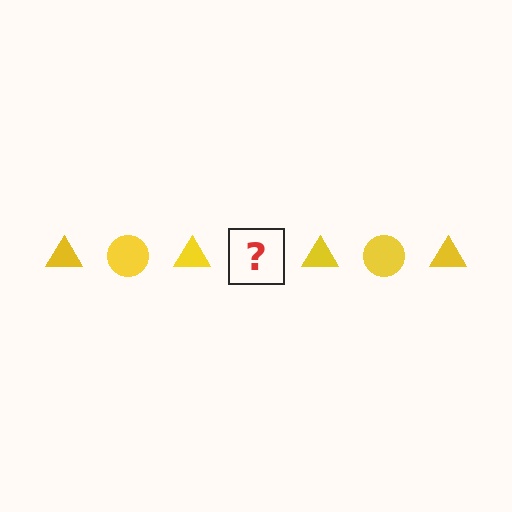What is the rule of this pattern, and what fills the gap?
The rule is that the pattern cycles through triangle, circle shapes in yellow. The gap should be filled with a yellow circle.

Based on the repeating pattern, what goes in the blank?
The blank should be a yellow circle.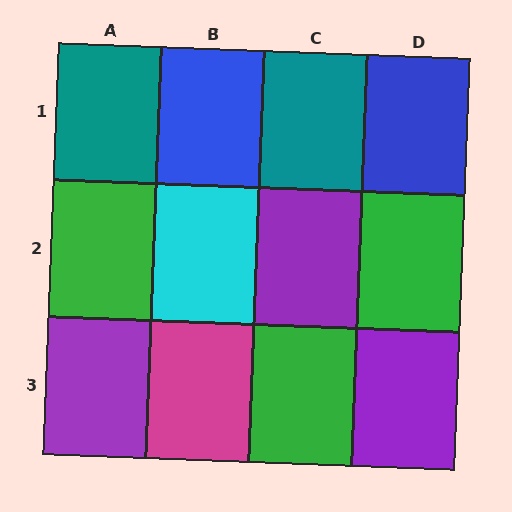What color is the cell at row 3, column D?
Purple.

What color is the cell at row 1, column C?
Teal.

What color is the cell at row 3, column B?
Magenta.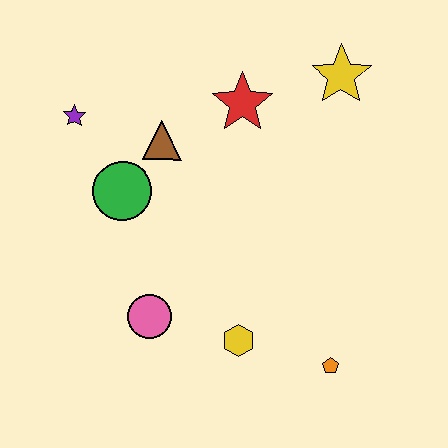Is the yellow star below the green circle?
No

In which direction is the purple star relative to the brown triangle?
The purple star is to the left of the brown triangle.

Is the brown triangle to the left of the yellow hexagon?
Yes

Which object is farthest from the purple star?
The orange pentagon is farthest from the purple star.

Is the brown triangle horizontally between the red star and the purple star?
Yes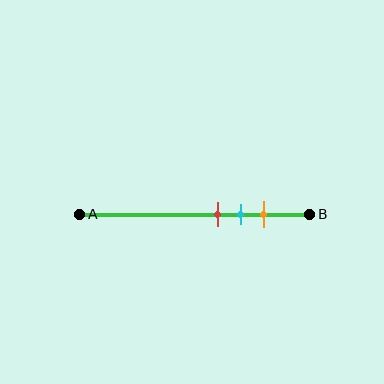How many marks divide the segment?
There are 3 marks dividing the segment.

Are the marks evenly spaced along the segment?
Yes, the marks are approximately evenly spaced.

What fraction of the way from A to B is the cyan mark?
The cyan mark is approximately 70% (0.7) of the way from A to B.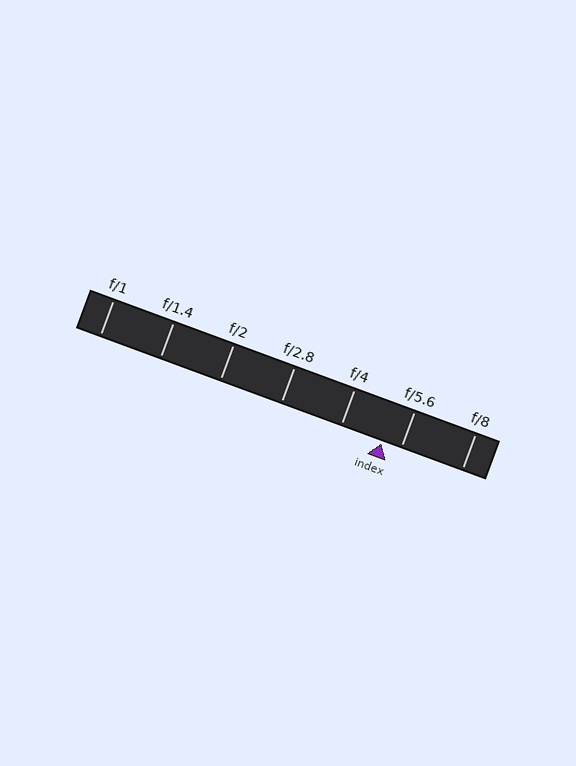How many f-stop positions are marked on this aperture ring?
There are 7 f-stop positions marked.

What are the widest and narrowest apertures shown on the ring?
The widest aperture shown is f/1 and the narrowest is f/8.